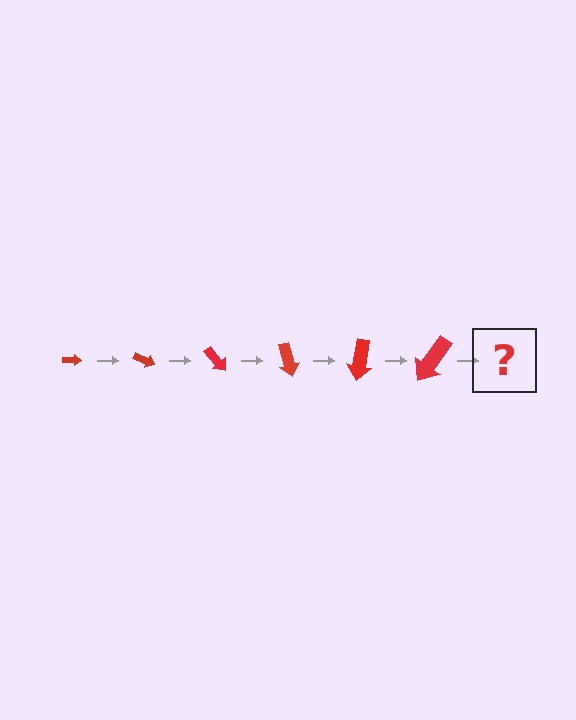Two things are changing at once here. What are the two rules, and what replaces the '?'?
The two rules are that the arrow grows larger each step and it rotates 25 degrees each step. The '?' should be an arrow, larger than the previous one and rotated 150 degrees from the start.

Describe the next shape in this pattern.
It should be an arrow, larger than the previous one and rotated 150 degrees from the start.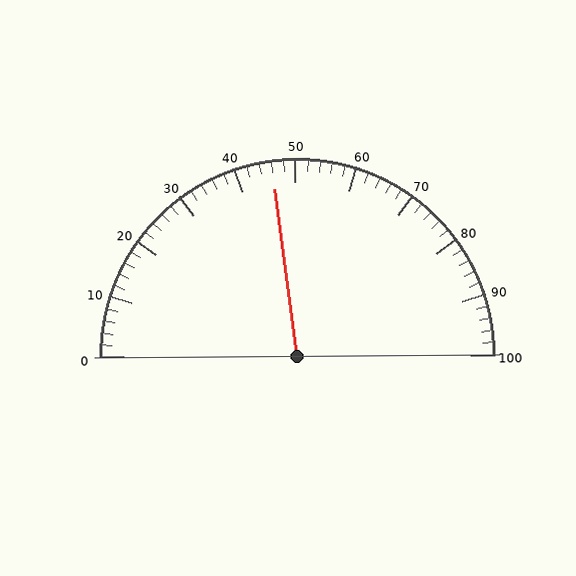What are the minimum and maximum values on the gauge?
The gauge ranges from 0 to 100.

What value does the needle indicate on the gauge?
The needle indicates approximately 46.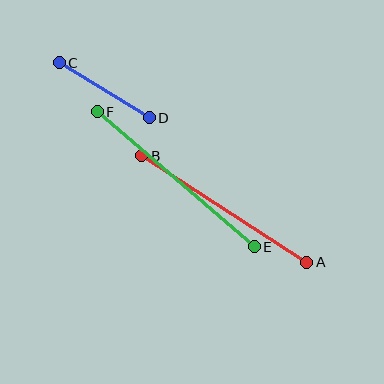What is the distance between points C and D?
The distance is approximately 106 pixels.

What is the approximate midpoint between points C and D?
The midpoint is at approximately (104, 90) pixels.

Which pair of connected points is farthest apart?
Points E and F are farthest apart.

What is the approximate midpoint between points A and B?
The midpoint is at approximately (224, 209) pixels.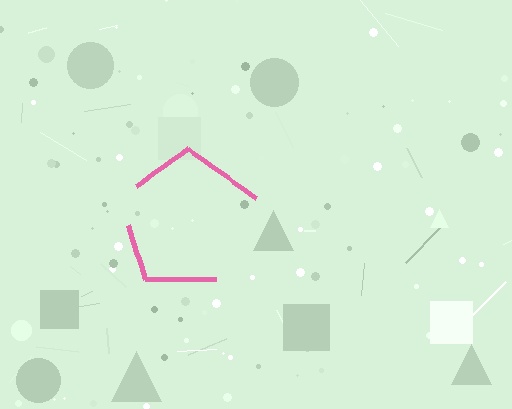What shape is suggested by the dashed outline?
The dashed outline suggests a pentagon.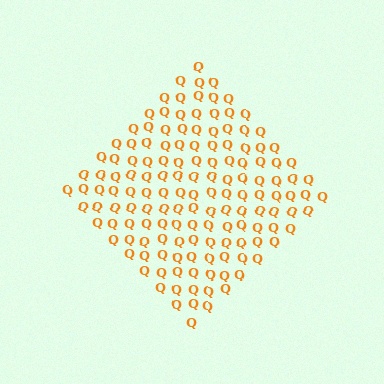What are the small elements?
The small elements are letter Q's.